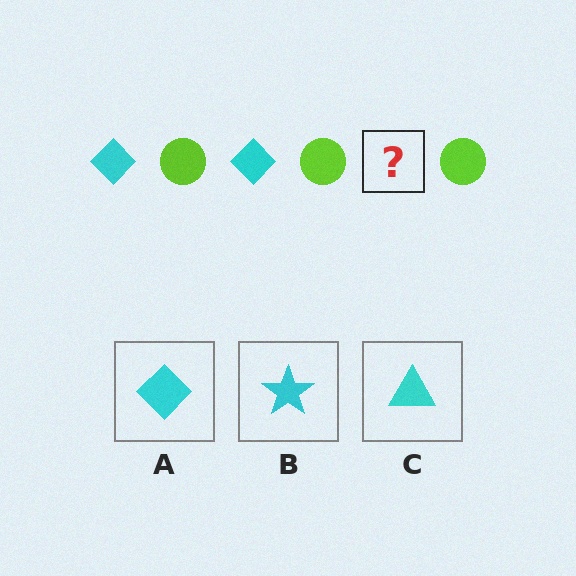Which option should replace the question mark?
Option A.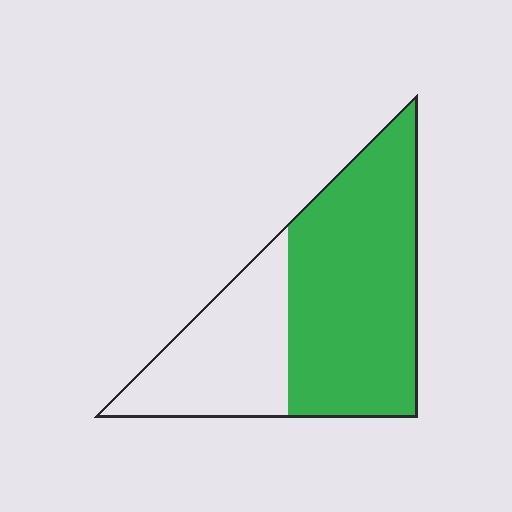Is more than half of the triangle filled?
Yes.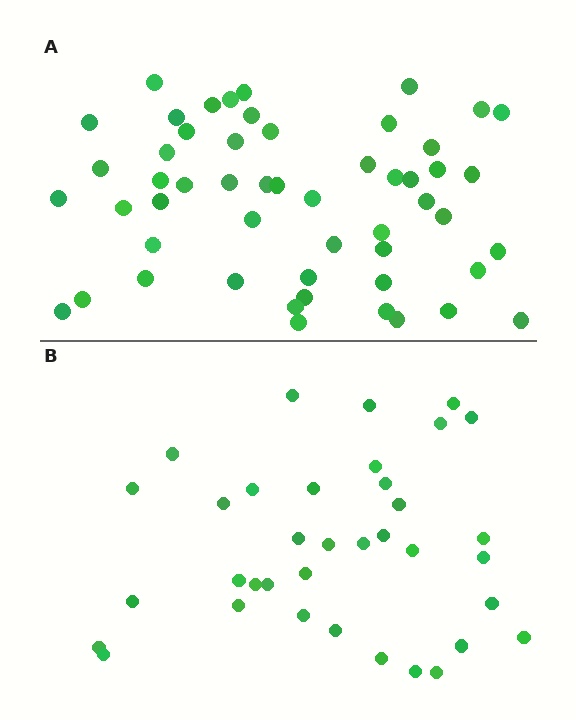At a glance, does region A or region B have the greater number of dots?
Region A (the top region) has more dots.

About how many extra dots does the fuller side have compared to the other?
Region A has approximately 15 more dots than region B.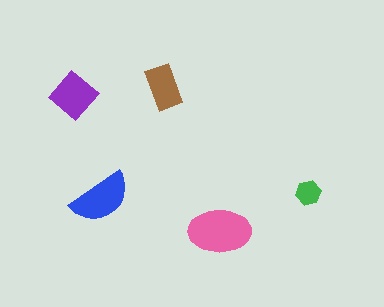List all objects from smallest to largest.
The green hexagon, the brown rectangle, the purple diamond, the blue semicircle, the pink ellipse.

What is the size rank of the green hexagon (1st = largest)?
5th.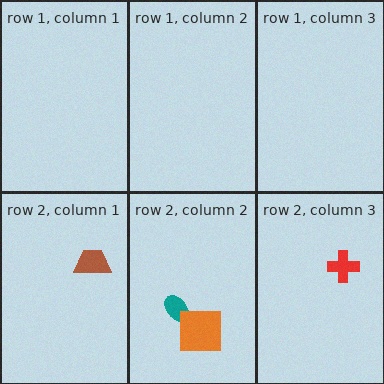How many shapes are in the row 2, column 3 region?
1.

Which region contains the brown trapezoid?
The row 2, column 1 region.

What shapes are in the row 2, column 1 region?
The brown trapezoid.